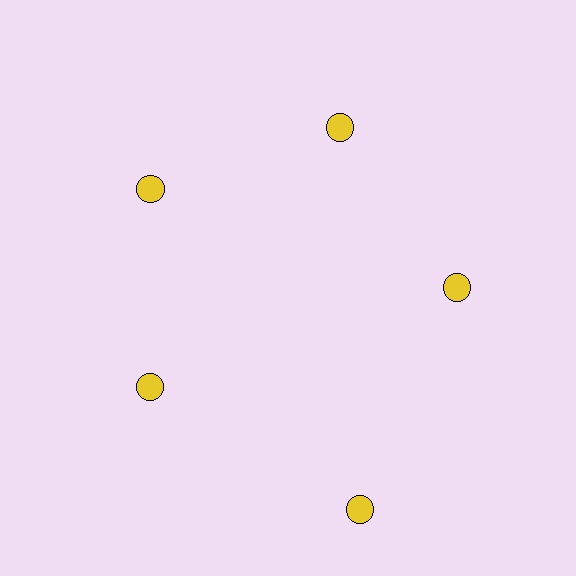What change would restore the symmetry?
The symmetry would be restored by moving it inward, back onto the ring so that all 5 circles sit at equal angles and equal distance from the center.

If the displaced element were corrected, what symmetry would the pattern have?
It would have 5-fold rotational symmetry — the pattern would map onto itself every 72 degrees.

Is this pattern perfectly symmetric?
No. The 5 yellow circles are arranged in a ring, but one element near the 5 o'clock position is pushed outward from the center, breaking the 5-fold rotational symmetry.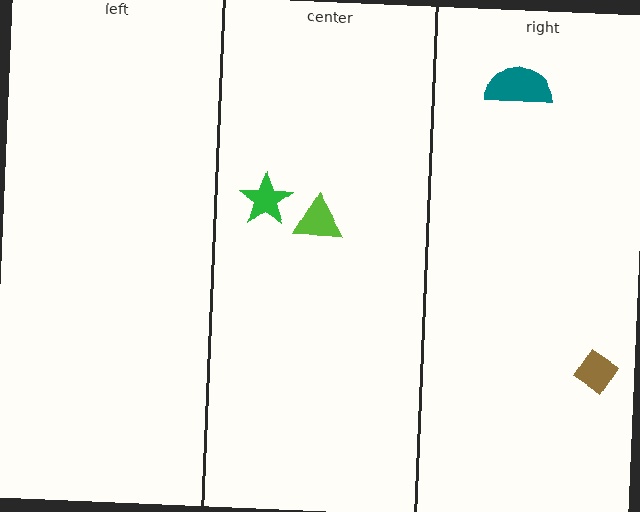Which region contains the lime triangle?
The center region.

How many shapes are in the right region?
2.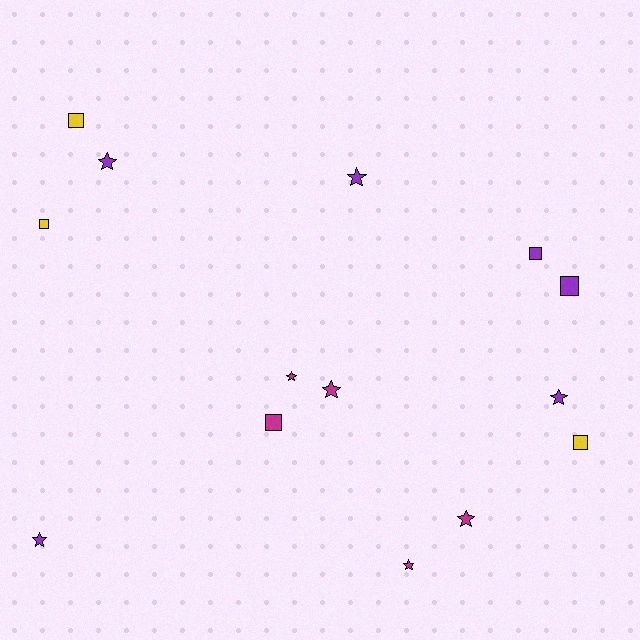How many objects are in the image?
There are 14 objects.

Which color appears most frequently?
Purple, with 6 objects.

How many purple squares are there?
There are 2 purple squares.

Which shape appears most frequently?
Star, with 8 objects.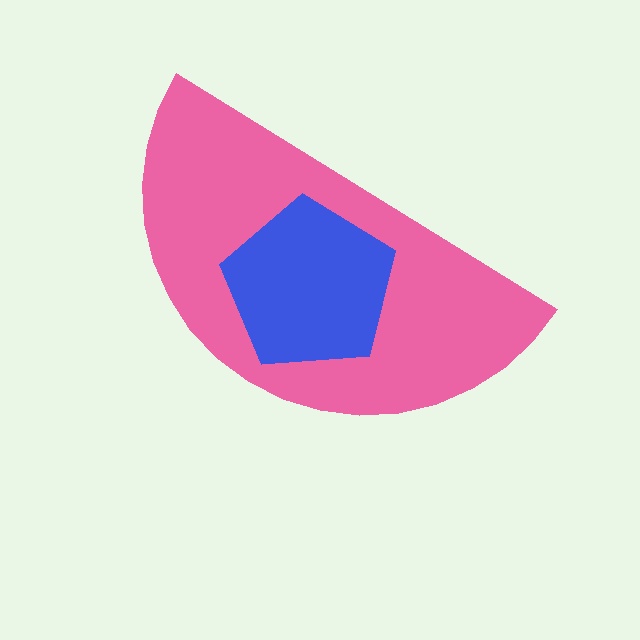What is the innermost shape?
The blue pentagon.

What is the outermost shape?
The pink semicircle.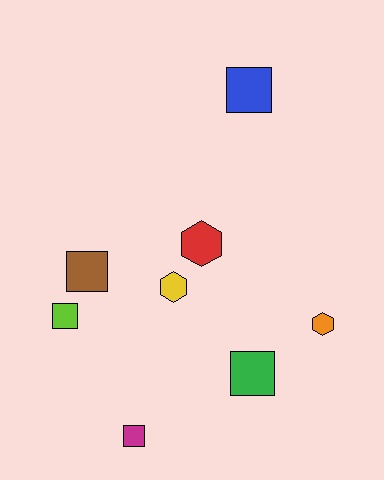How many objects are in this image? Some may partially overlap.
There are 8 objects.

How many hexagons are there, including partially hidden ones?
There are 3 hexagons.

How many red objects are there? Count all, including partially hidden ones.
There is 1 red object.